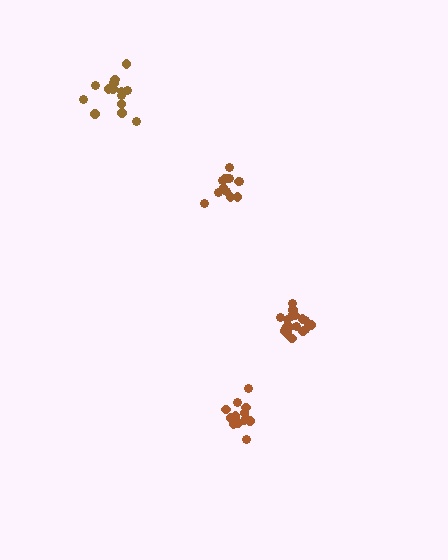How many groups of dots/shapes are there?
There are 4 groups.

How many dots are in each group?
Group 1: 18 dots, Group 2: 13 dots, Group 3: 14 dots, Group 4: 16 dots (61 total).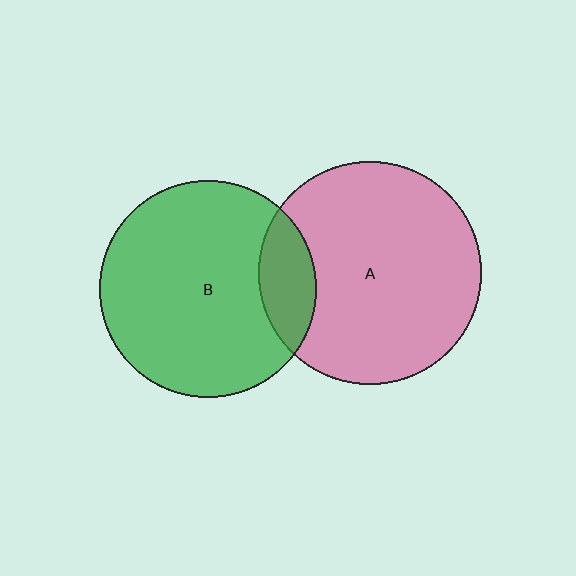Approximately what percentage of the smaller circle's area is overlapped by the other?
Approximately 15%.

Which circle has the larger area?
Circle A (pink).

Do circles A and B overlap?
Yes.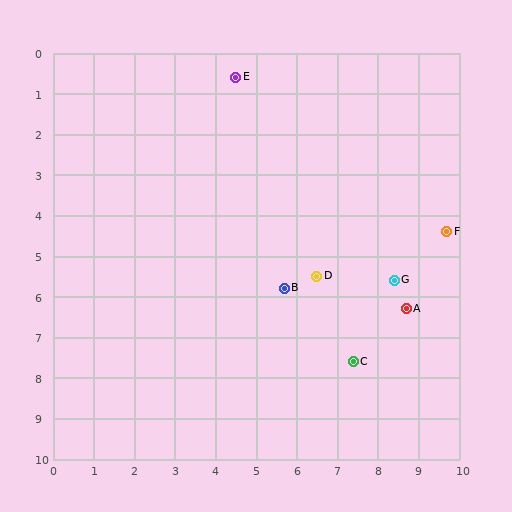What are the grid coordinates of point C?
Point C is at approximately (7.4, 7.6).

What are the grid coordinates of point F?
Point F is at approximately (9.7, 4.4).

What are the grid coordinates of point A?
Point A is at approximately (8.7, 6.3).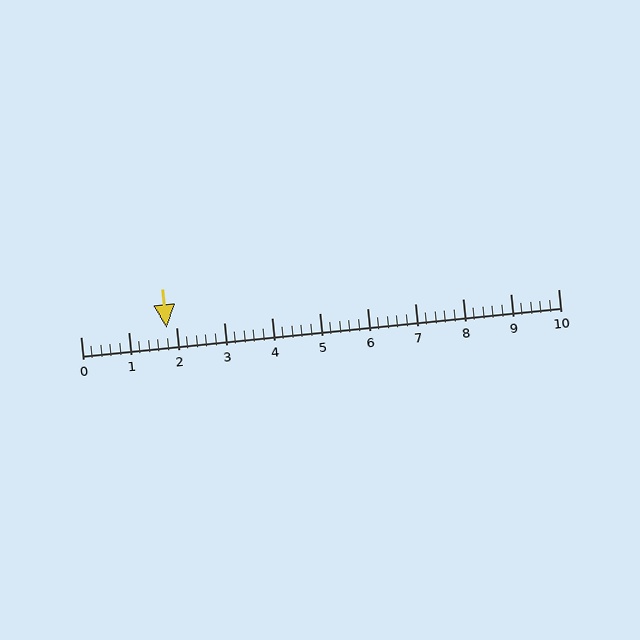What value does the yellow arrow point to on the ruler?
The yellow arrow points to approximately 1.8.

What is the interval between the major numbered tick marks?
The major tick marks are spaced 1 units apart.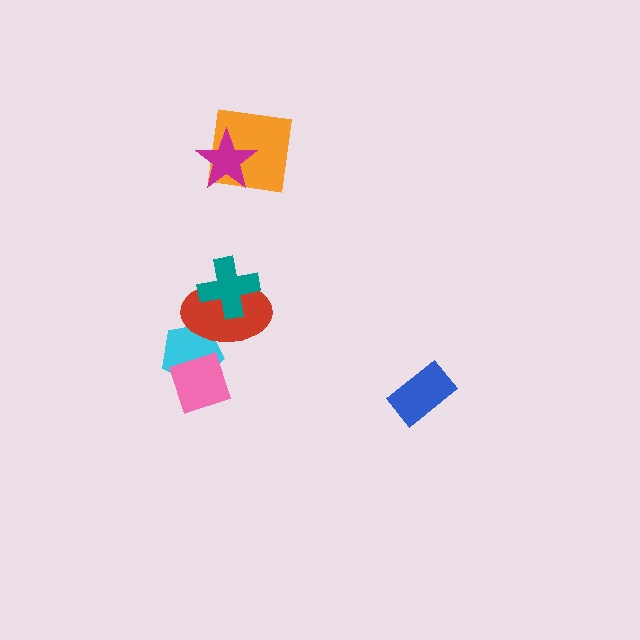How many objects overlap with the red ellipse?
2 objects overlap with the red ellipse.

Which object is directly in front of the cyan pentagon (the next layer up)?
The red ellipse is directly in front of the cyan pentagon.